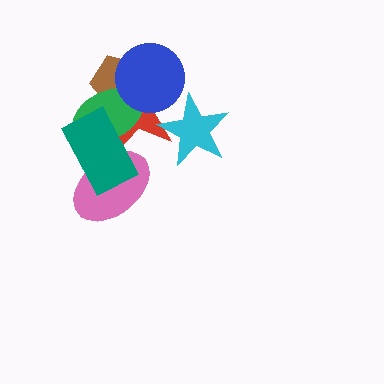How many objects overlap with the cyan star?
1 object overlaps with the cyan star.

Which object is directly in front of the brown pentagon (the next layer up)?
The green ellipse is directly in front of the brown pentagon.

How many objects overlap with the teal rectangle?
3 objects overlap with the teal rectangle.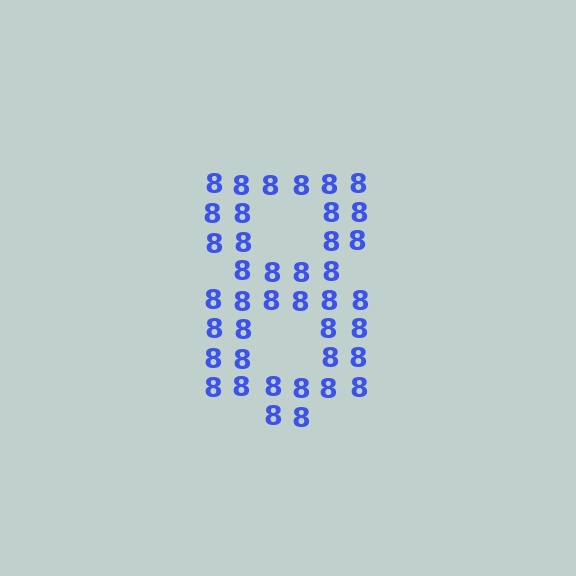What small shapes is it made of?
It is made of small digit 8's.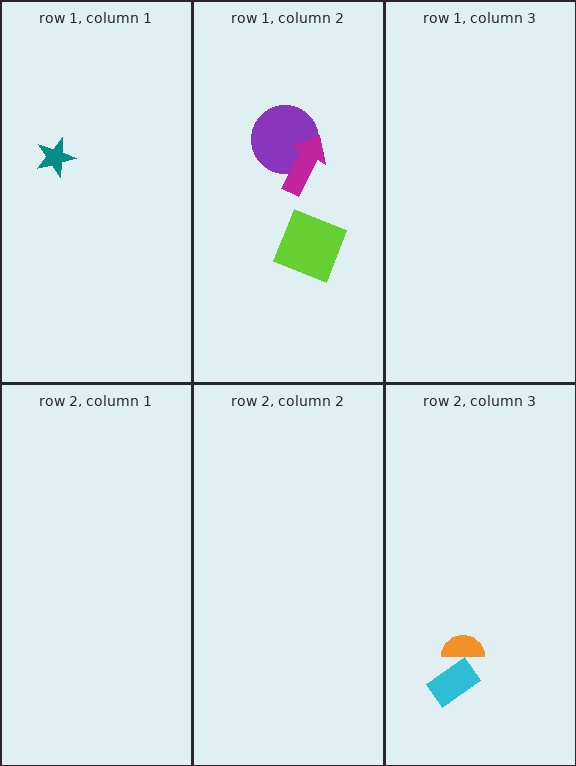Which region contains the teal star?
The row 1, column 1 region.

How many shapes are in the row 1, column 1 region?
1.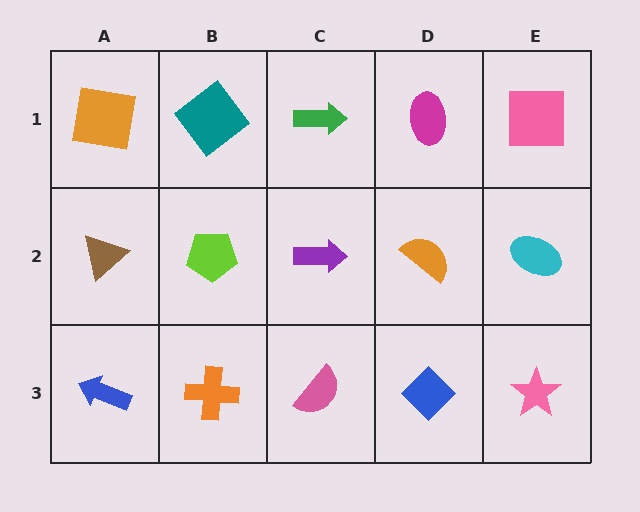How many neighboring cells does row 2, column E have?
3.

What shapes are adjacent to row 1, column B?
A lime pentagon (row 2, column B), an orange square (row 1, column A), a green arrow (row 1, column C).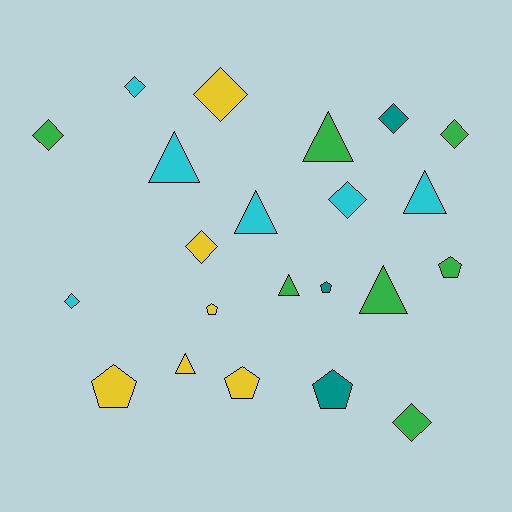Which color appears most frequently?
Green, with 7 objects.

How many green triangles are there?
There are 3 green triangles.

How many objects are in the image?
There are 22 objects.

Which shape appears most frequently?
Diamond, with 9 objects.